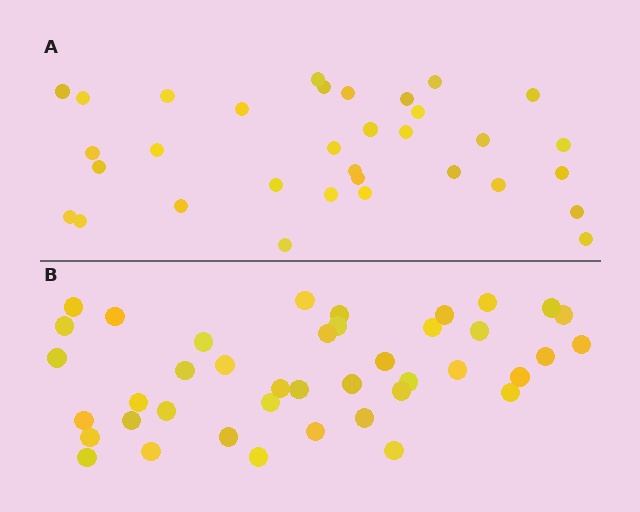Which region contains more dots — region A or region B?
Region B (the bottom region) has more dots.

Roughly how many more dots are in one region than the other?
Region B has roughly 8 or so more dots than region A.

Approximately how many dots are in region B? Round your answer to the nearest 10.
About 40 dots. (The exact count is 41, which rounds to 40.)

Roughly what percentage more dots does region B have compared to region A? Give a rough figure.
About 25% more.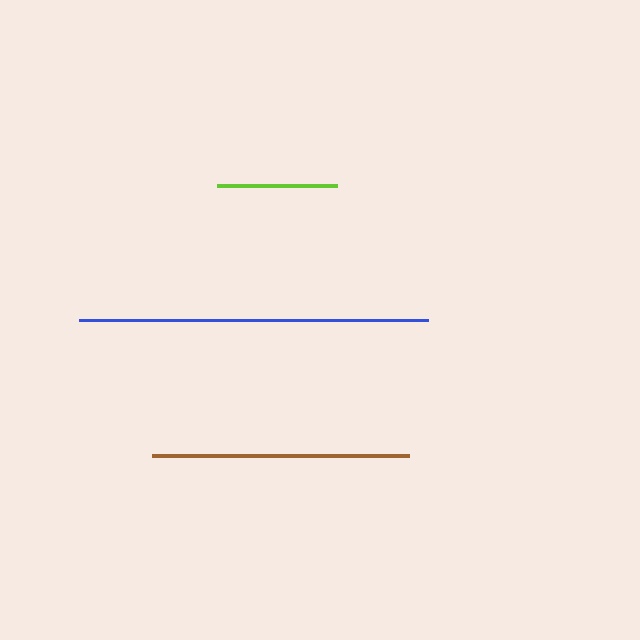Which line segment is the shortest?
The lime line is the shortest at approximately 119 pixels.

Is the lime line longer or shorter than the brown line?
The brown line is longer than the lime line.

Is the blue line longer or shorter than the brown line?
The blue line is longer than the brown line.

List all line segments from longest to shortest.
From longest to shortest: blue, brown, lime.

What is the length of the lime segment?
The lime segment is approximately 119 pixels long.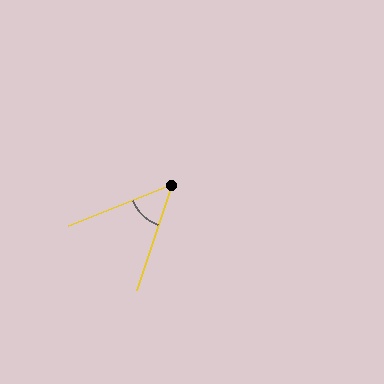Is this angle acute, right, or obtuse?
It is acute.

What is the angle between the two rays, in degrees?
Approximately 50 degrees.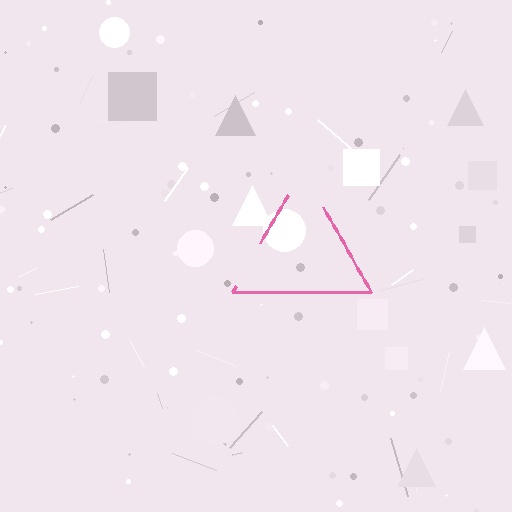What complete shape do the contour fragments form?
The contour fragments form a triangle.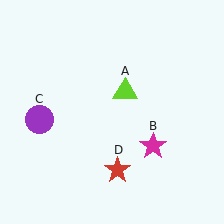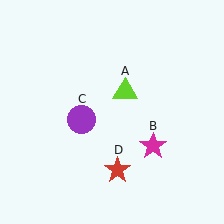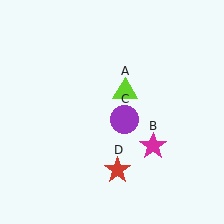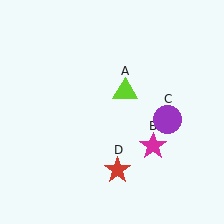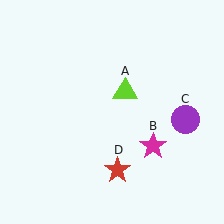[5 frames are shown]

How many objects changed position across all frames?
1 object changed position: purple circle (object C).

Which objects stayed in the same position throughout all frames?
Lime triangle (object A) and magenta star (object B) and red star (object D) remained stationary.